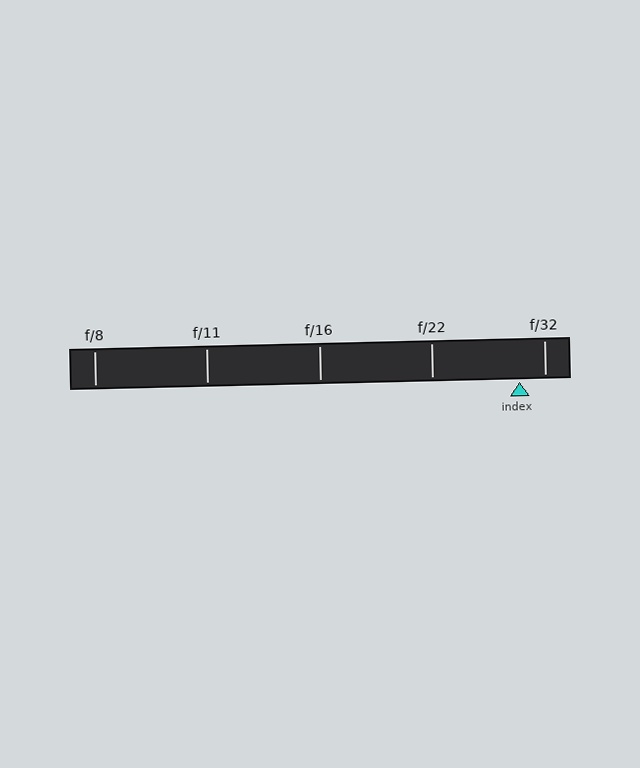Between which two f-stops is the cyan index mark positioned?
The index mark is between f/22 and f/32.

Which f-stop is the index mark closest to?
The index mark is closest to f/32.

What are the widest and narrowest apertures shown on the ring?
The widest aperture shown is f/8 and the narrowest is f/32.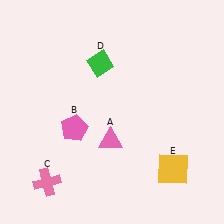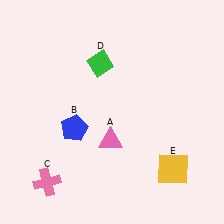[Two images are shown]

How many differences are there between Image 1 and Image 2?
There is 1 difference between the two images.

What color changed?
The pentagon (B) changed from pink in Image 1 to blue in Image 2.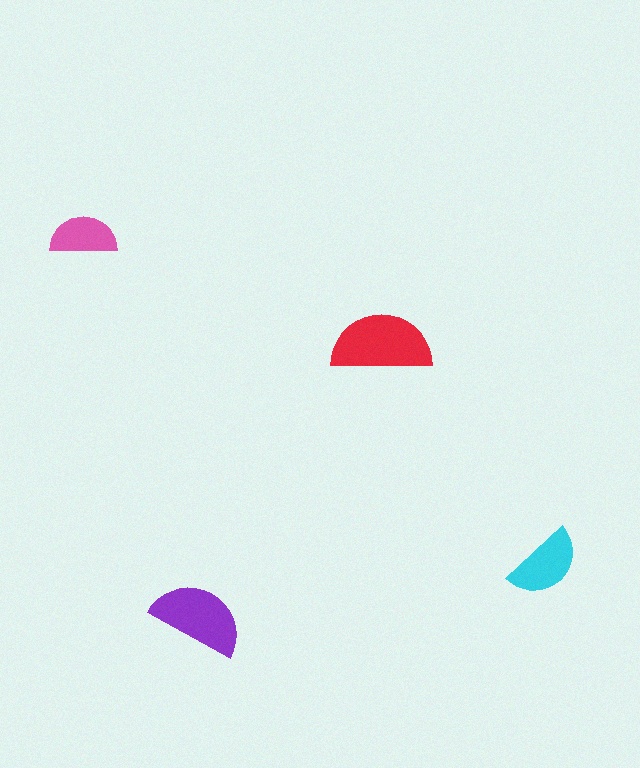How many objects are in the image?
There are 4 objects in the image.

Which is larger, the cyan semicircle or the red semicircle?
The red one.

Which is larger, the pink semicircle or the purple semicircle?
The purple one.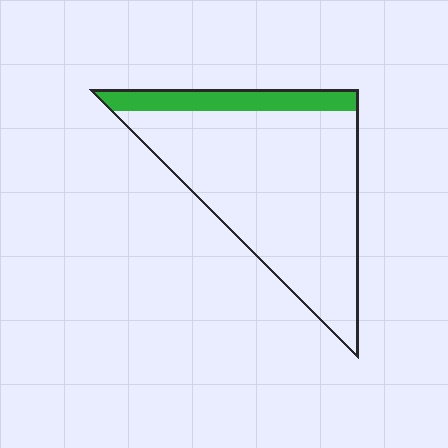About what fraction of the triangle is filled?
About one sixth (1/6).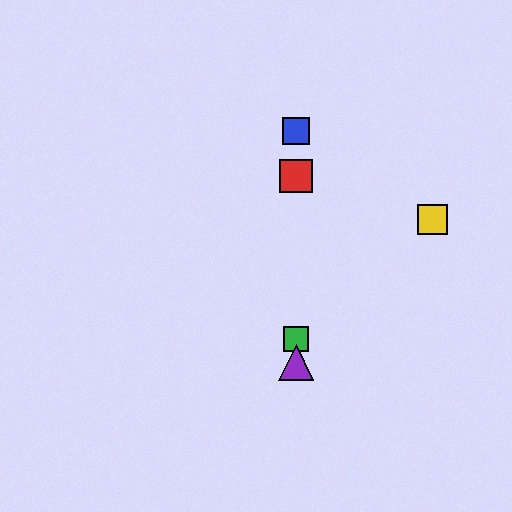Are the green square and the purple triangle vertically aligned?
Yes, both are at x≈296.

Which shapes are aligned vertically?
The red square, the blue square, the green square, the purple triangle are aligned vertically.